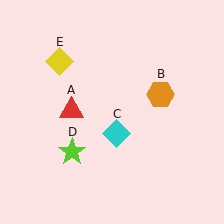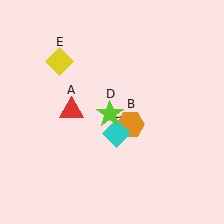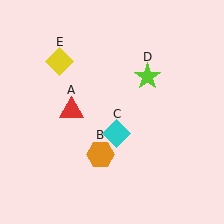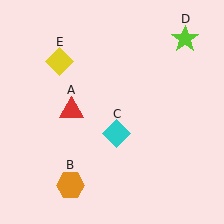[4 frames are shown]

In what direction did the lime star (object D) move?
The lime star (object D) moved up and to the right.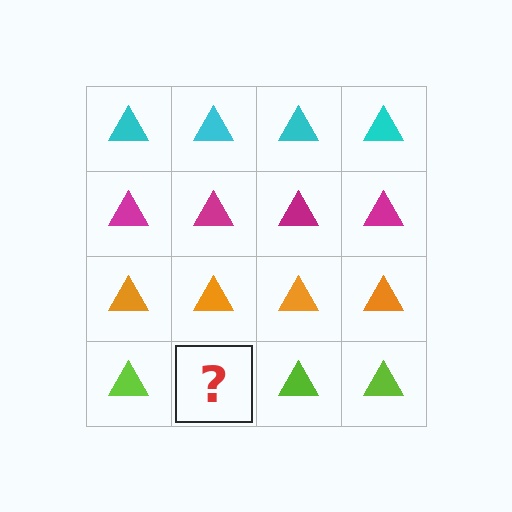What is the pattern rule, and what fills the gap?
The rule is that each row has a consistent color. The gap should be filled with a lime triangle.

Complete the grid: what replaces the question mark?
The question mark should be replaced with a lime triangle.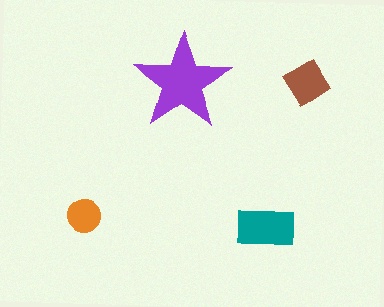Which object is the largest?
The purple star.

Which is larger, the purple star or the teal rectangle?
The purple star.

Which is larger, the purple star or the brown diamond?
The purple star.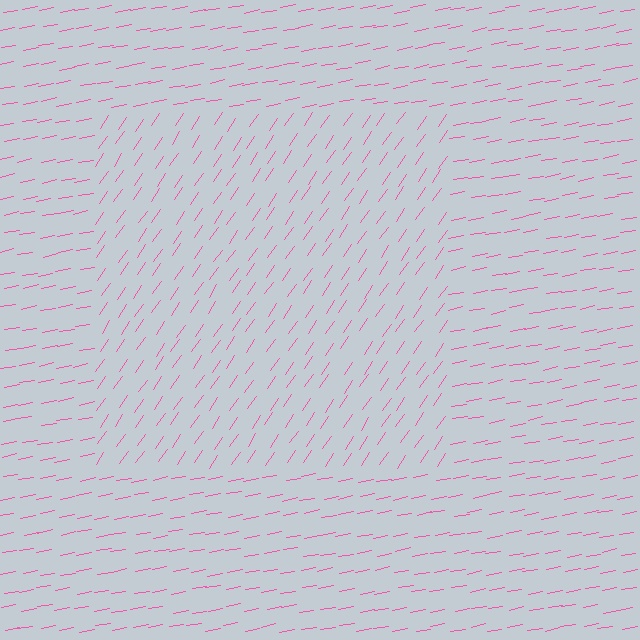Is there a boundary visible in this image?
Yes, there is a texture boundary formed by a change in line orientation.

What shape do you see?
I see a rectangle.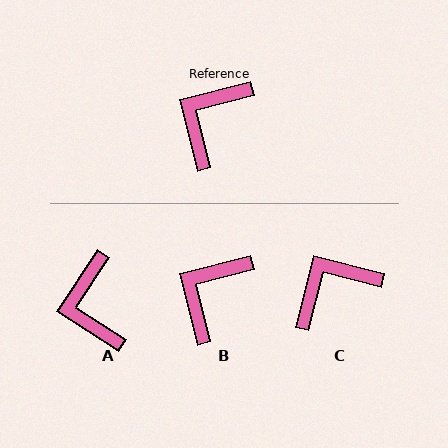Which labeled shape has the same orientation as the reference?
B.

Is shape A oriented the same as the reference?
No, it is off by about 42 degrees.